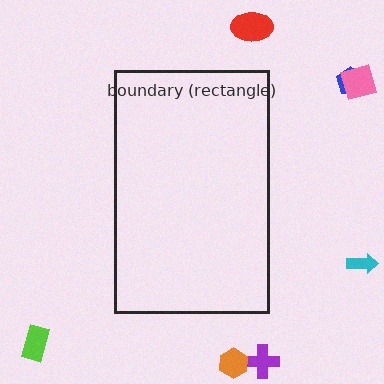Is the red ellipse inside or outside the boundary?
Outside.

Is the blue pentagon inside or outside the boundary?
Outside.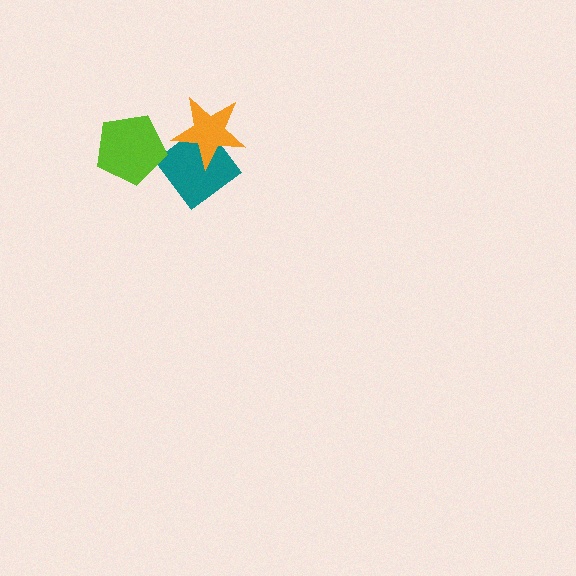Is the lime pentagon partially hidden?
No, no other shape covers it.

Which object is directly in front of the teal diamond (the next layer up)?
The lime pentagon is directly in front of the teal diamond.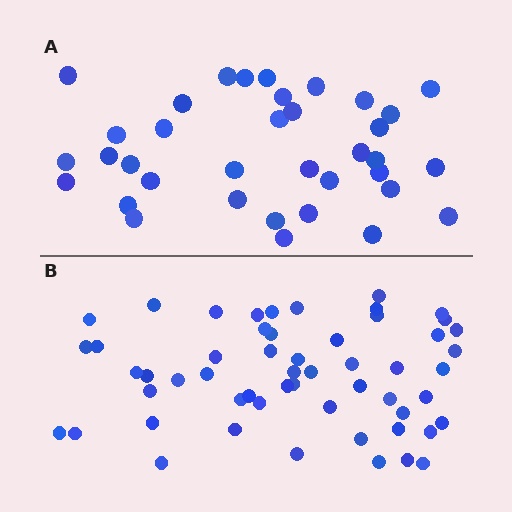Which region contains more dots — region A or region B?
Region B (the bottom region) has more dots.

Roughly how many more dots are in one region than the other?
Region B has approximately 20 more dots than region A.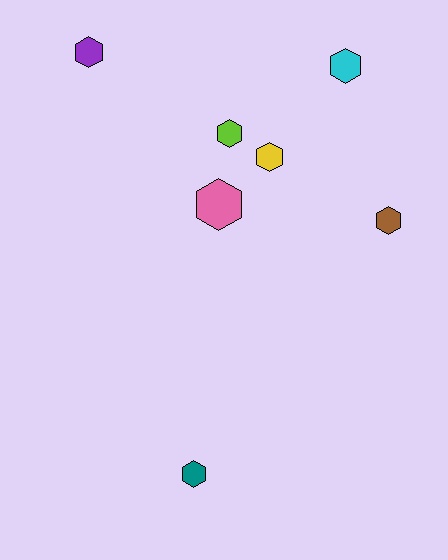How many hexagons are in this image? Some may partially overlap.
There are 7 hexagons.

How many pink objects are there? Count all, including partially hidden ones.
There is 1 pink object.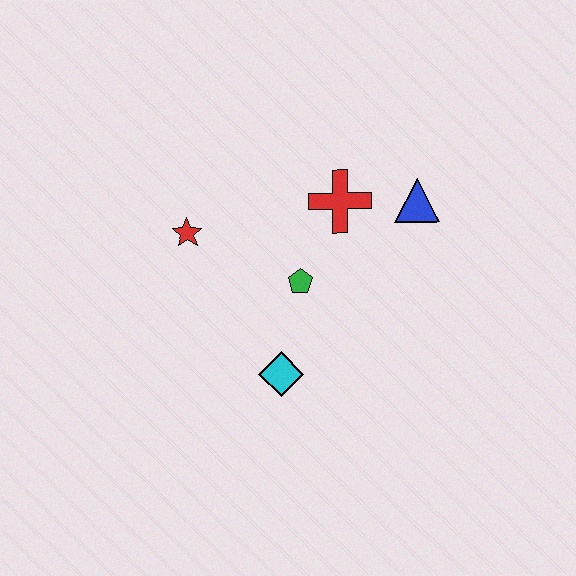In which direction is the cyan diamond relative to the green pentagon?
The cyan diamond is below the green pentagon.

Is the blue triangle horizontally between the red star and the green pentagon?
No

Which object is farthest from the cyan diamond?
The blue triangle is farthest from the cyan diamond.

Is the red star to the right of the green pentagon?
No